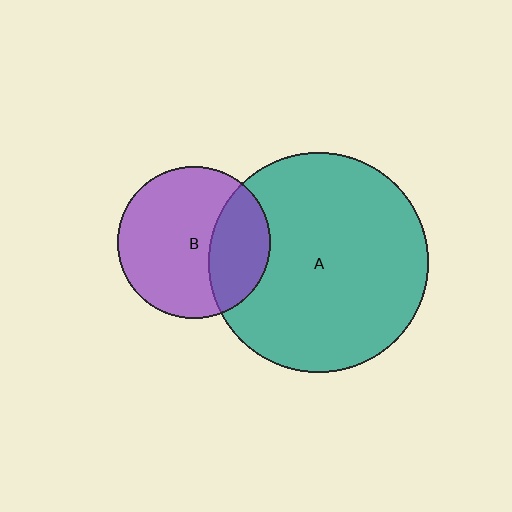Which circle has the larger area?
Circle A (teal).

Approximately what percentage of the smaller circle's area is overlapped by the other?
Approximately 30%.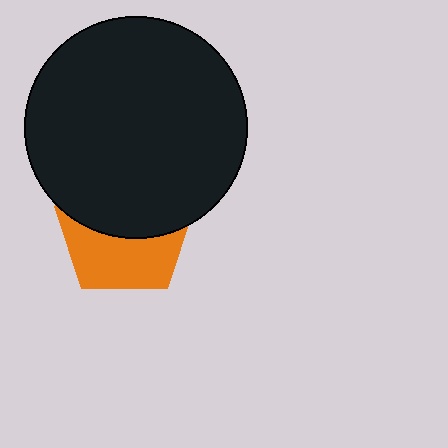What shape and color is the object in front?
The object in front is a black circle.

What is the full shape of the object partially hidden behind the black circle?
The partially hidden object is an orange pentagon.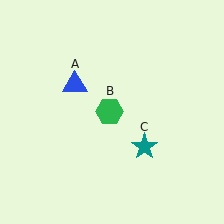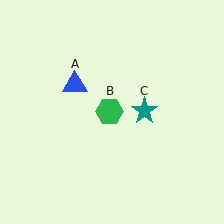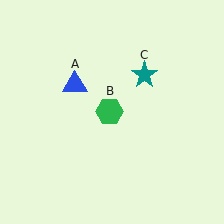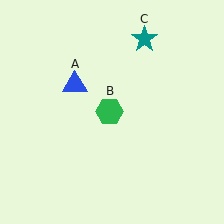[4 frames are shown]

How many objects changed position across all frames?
1 object changed position: teal star (object C).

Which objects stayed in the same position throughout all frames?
Blue triangle (object A) and green hexagon (object B) remained stationary.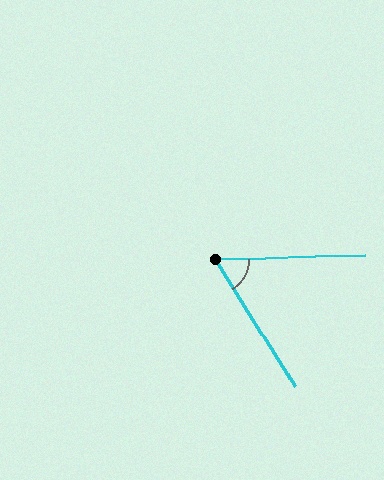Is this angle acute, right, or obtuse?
It is acute.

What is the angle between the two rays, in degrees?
Approximately 59 degrees.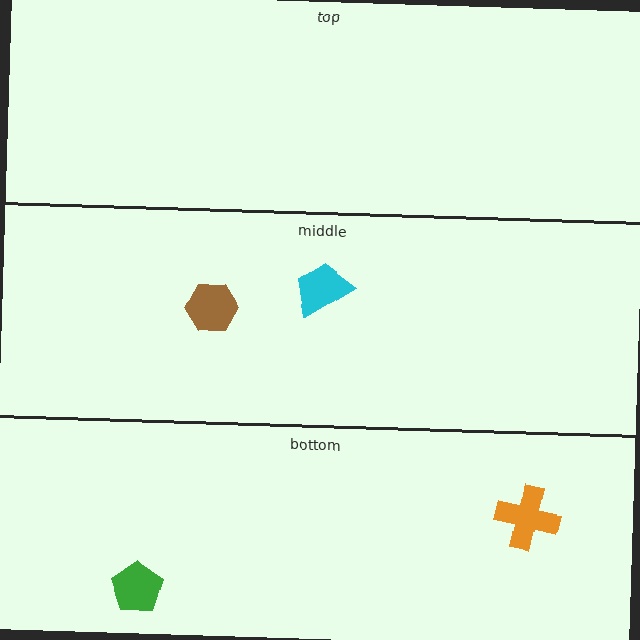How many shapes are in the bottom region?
2.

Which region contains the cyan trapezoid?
The middle region.